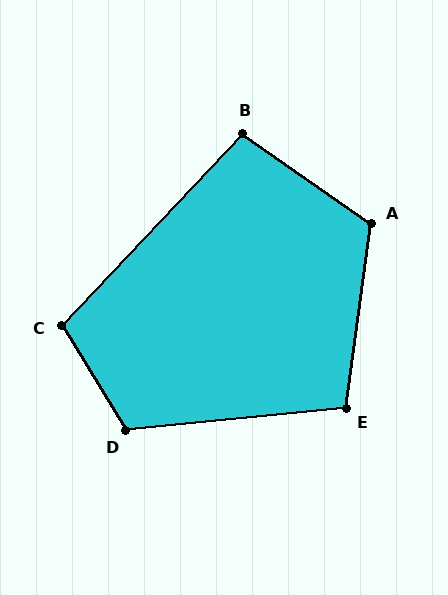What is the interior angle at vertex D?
Approximately 116 degrees (obtuse).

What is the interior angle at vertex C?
Approximately 105 degrees (obtuse).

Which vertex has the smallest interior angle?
B, at approximately 98 degrees.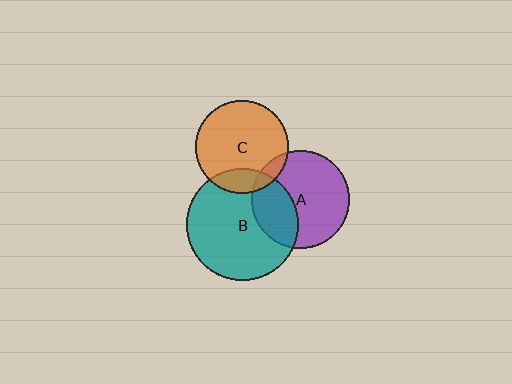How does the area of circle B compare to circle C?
Approximately 1.5 times.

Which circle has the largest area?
Circle B (teal).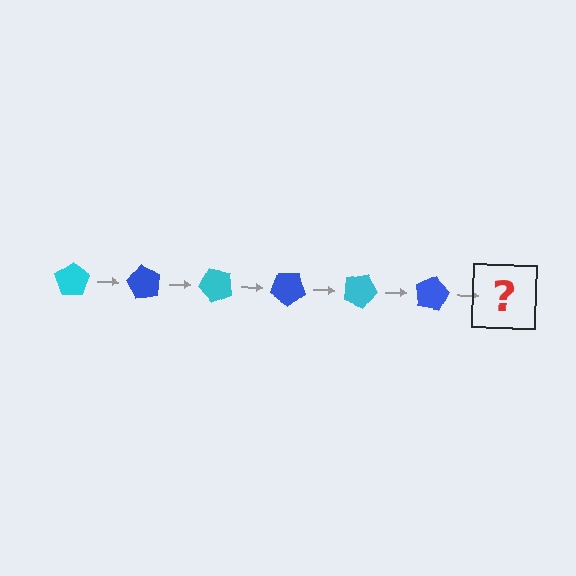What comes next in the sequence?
The next element should be a cyan pentagon, rotated 360 degrees from the start.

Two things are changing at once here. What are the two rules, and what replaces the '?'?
The two rules are that it rotates 60 degrees each step and the color cycles through cyan and blue. The '?' should be a cyan pentagon, rotated 360 degrees from the start.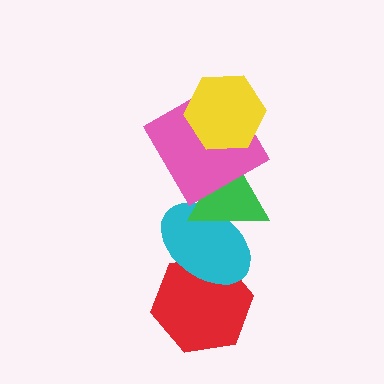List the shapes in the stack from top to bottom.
From top to bottom: the yellow hexagon, the pink diamond, the green triangle, the cyan ellipse, the red hexagon.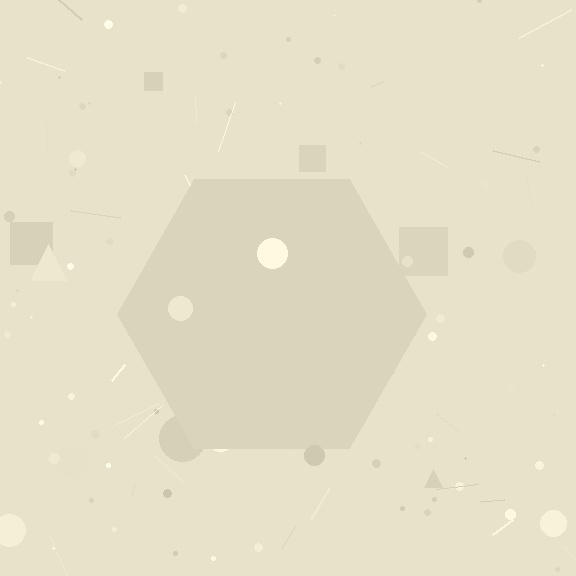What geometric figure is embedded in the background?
A hexagon is embedded in the background.